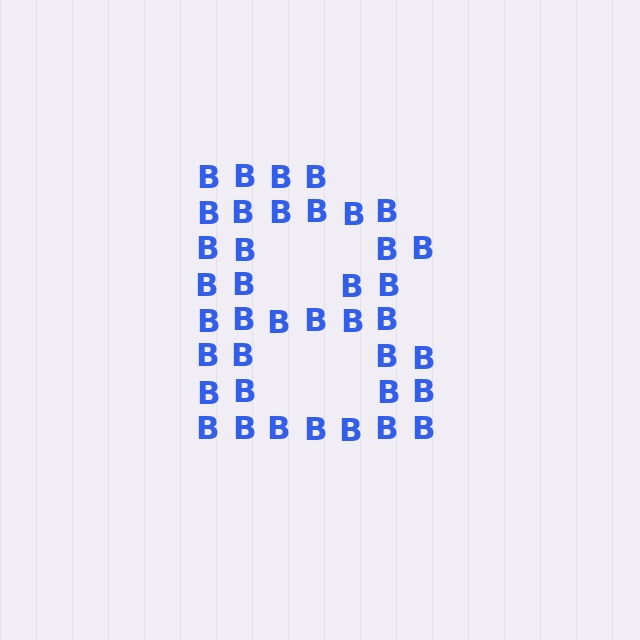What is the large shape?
The large shape is the letter B.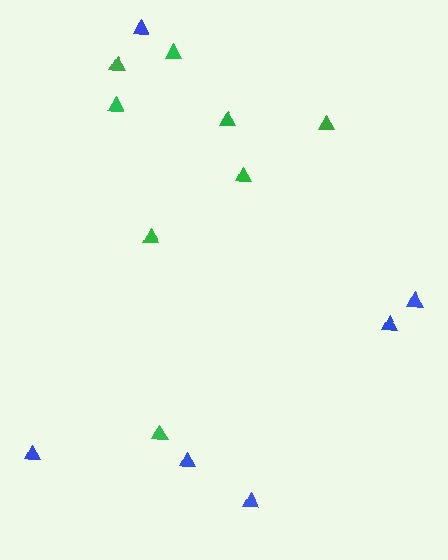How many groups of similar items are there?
There are 2 groups: one group of green triangles (8) and one group of blue triangles (6).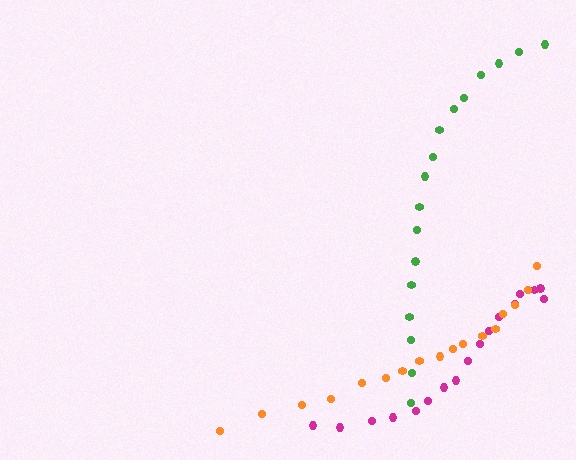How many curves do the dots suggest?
There are 3 distinct paths.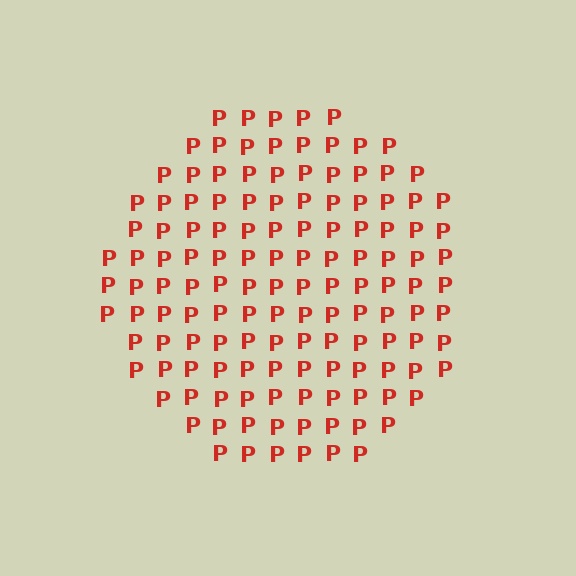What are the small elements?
The small elements are letter P's.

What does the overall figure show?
The overall figure shows a circle.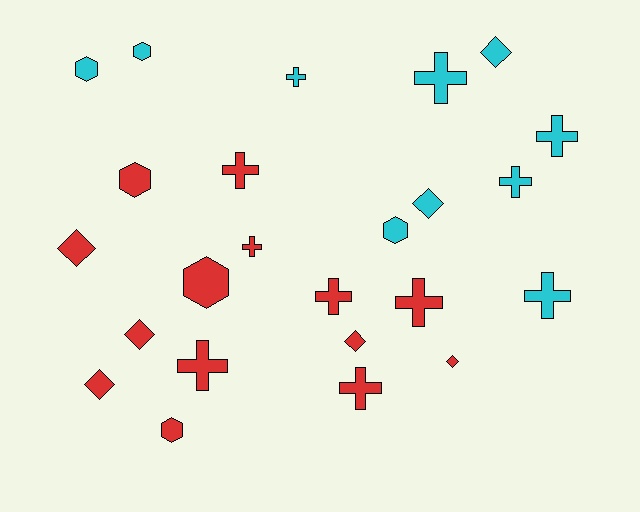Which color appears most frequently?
Red, with 14 objects.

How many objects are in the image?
There are 24 objects.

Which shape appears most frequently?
Cross, with 11 objects.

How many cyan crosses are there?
There are 5 cyan crosses.